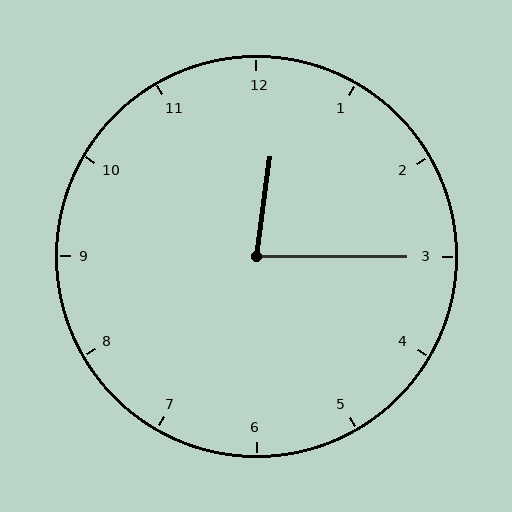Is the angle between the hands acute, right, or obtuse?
It is acute.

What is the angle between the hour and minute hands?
Approximately 82 degrees.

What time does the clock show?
12:15.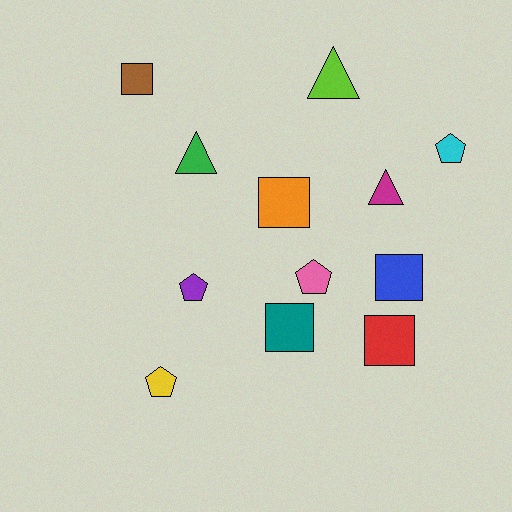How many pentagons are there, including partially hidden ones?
There are 4 pentagons.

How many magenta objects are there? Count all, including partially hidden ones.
There is 1 magenta object.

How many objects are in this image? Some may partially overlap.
There are 12 objects.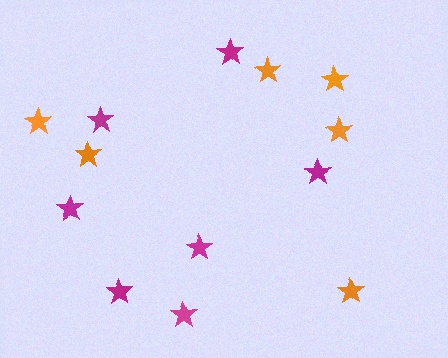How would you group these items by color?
There are 2 groups: one group of magenta stars (7) and one group of orange stars (6).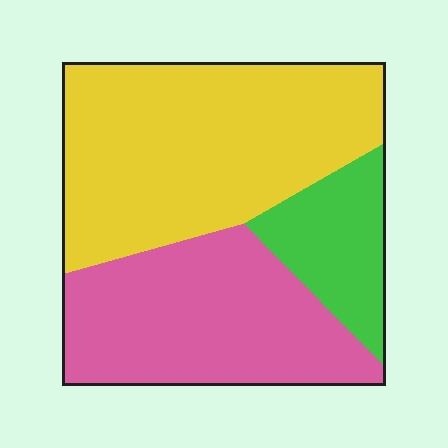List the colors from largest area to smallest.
From largest to smallest: yellow, pink, green.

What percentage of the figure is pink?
Pink covers around 35% of the figure.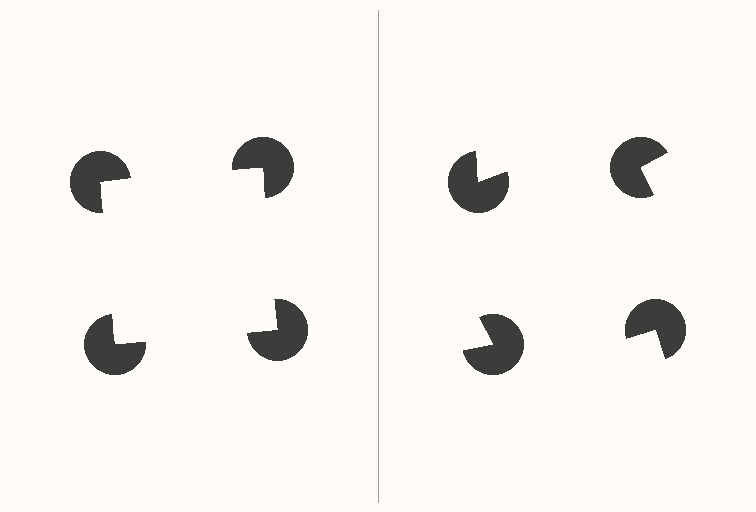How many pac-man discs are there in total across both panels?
8 — 4 on each side.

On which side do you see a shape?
An illusory square appears on the left side. On the right side the wedge cuts are rotated, so no coherent shape forms.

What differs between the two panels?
The pac-man discs are positioned identically on both sides; only the wedge orientations differ. On the left they align to a square; on the right they are misaligned.